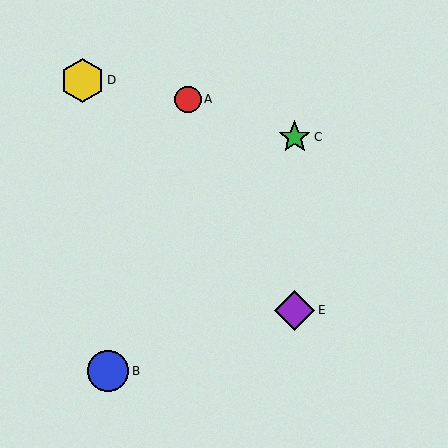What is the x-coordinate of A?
Object A is at x≈188.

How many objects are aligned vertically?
2 objects (C, E) are aligned vertically.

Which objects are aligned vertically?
Objects C, E are aligned vertically.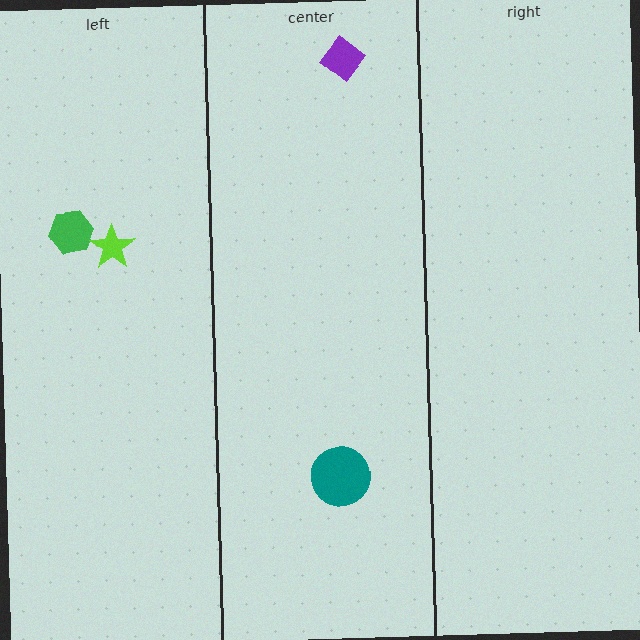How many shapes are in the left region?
2.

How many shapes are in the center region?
2.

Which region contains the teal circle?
The center region.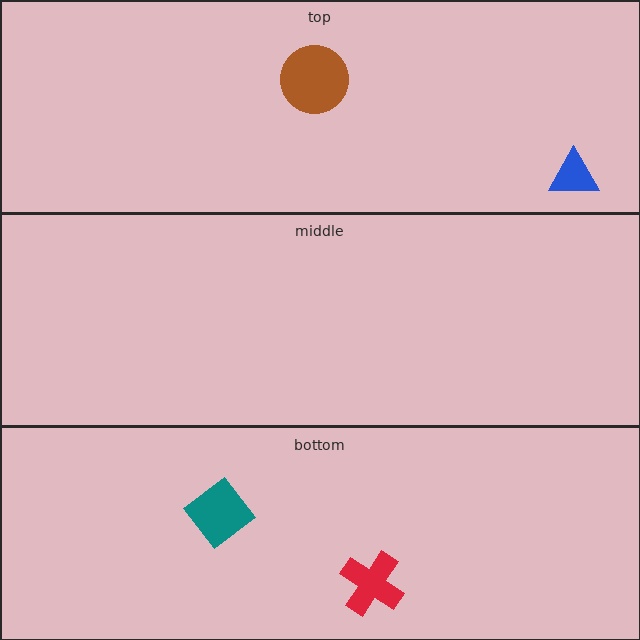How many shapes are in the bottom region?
2.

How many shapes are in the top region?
2.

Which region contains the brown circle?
The top region.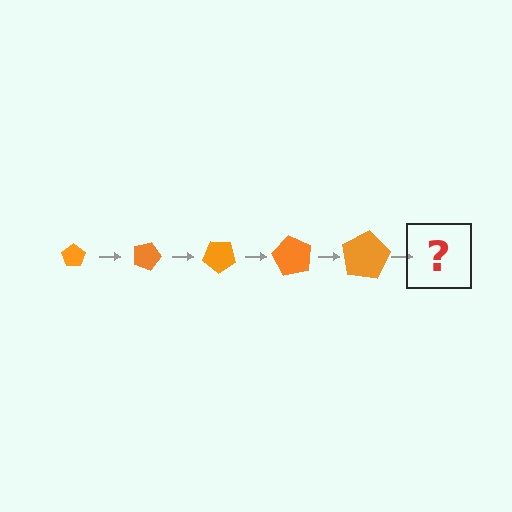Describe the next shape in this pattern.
It should be a pentagon, larger than the previous one and rotated 100 degrees from the start.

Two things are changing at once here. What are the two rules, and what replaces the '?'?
The two rules are that the pentagon grows larger each step and it rotates 20 degrees each step. The '?' should be a pentagon, larger than the previous one and rotated 100 degrees from the start.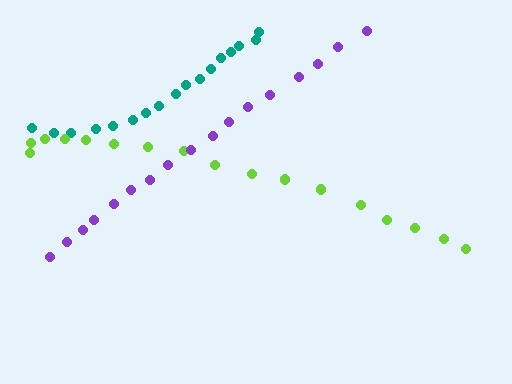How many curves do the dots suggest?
There are 3 distinct paths.